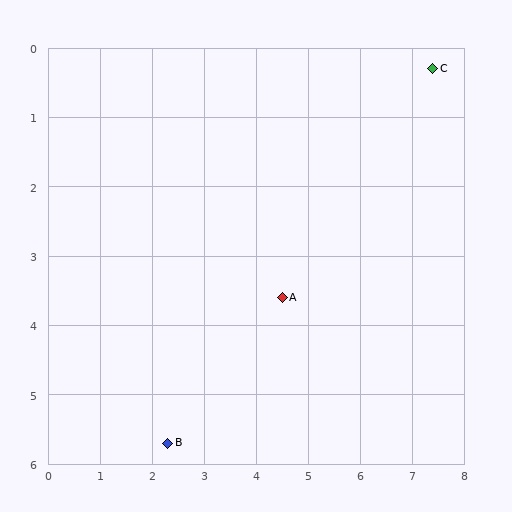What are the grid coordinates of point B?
Point B is at approximately (2.3, 5.7).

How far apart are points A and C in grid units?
Points A and C are about 4.4 grid units apart.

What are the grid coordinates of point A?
Point A is at approximately (4.5, 3.6).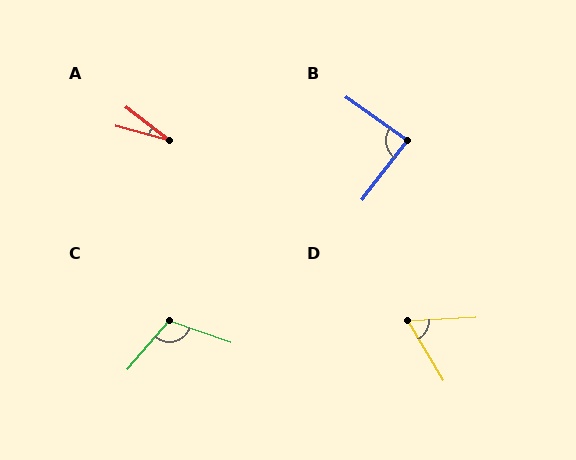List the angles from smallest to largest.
A (22°), D (62°), B (87°), C (111°).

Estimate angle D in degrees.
Approximately 62 degrees.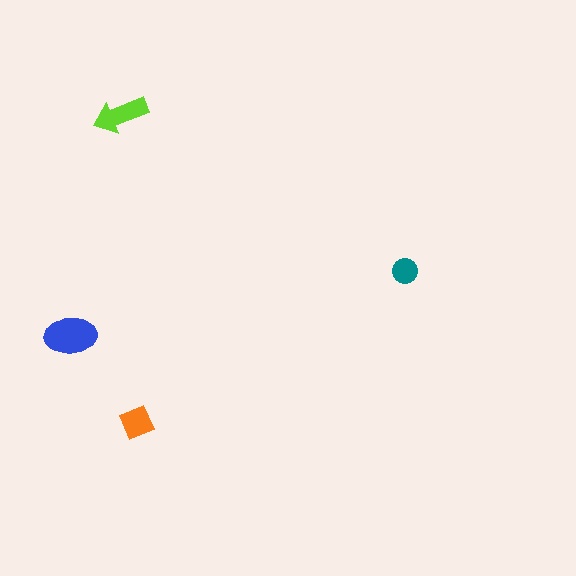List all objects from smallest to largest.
The teal circle, the orange diamond, the lime arrow, the blue ellipse.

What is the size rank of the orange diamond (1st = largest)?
3rd.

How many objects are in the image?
There are 4 objects in the image.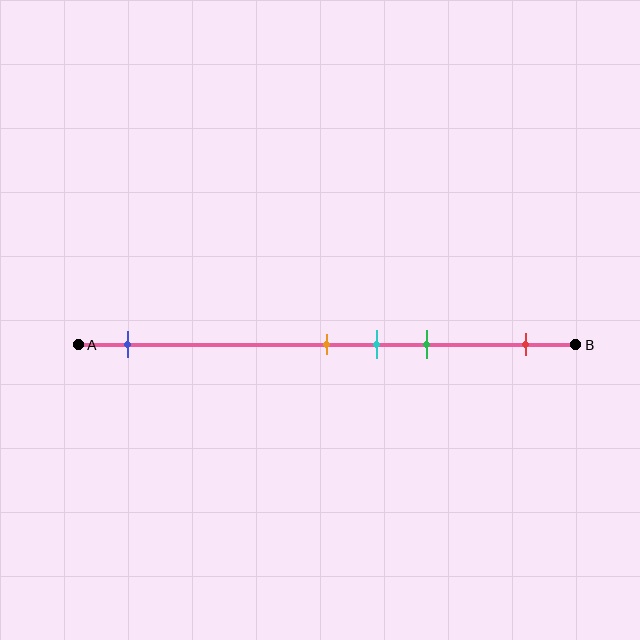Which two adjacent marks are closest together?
The orange and cyan marks are the closest adjacent pair.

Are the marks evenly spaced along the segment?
No, the marks are not evenly spaced.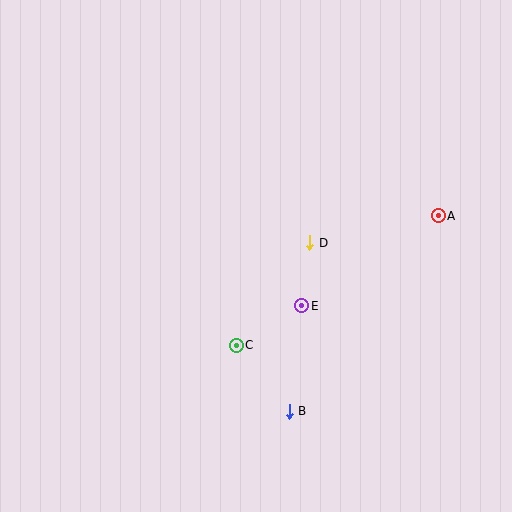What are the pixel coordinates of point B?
Point B is at (289, 411).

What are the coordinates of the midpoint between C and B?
The midpoint between C and B is at (263, 378).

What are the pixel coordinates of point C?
Point C is at (236, 345).